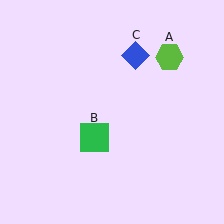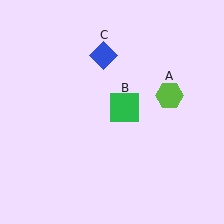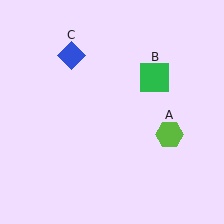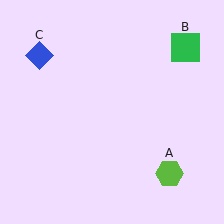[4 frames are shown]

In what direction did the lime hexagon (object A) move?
The lime hexagon (object A) moved down.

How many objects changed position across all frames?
3 objects changed position: lime hexagon (object A), green square (object B), blue diamond (object C).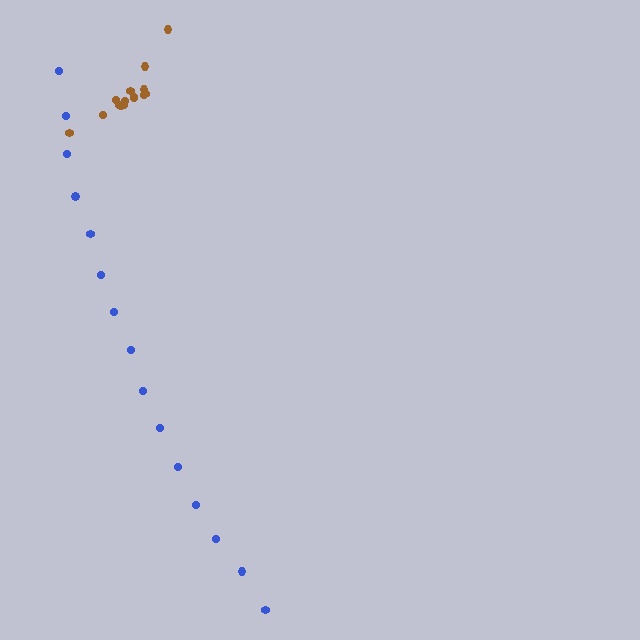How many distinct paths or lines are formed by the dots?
There are 2 distinct paths.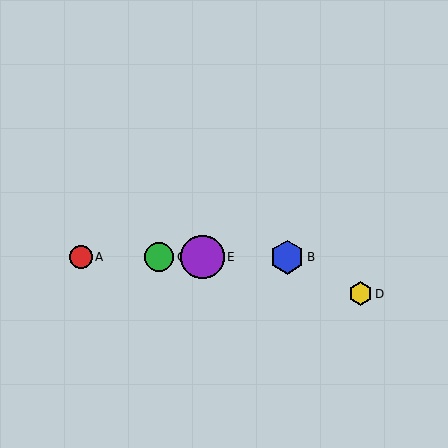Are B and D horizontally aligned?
No, B is at y≈257 and D is at y≈294.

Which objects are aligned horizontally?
Objects A, B, C, E are aligned horizontally.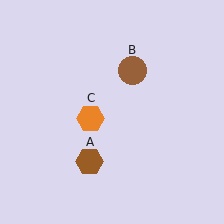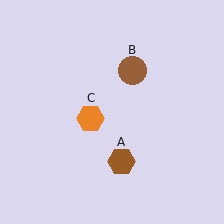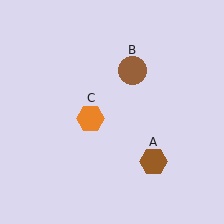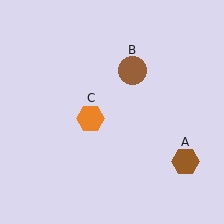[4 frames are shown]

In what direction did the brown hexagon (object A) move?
The brown hexagon (object A) moved right.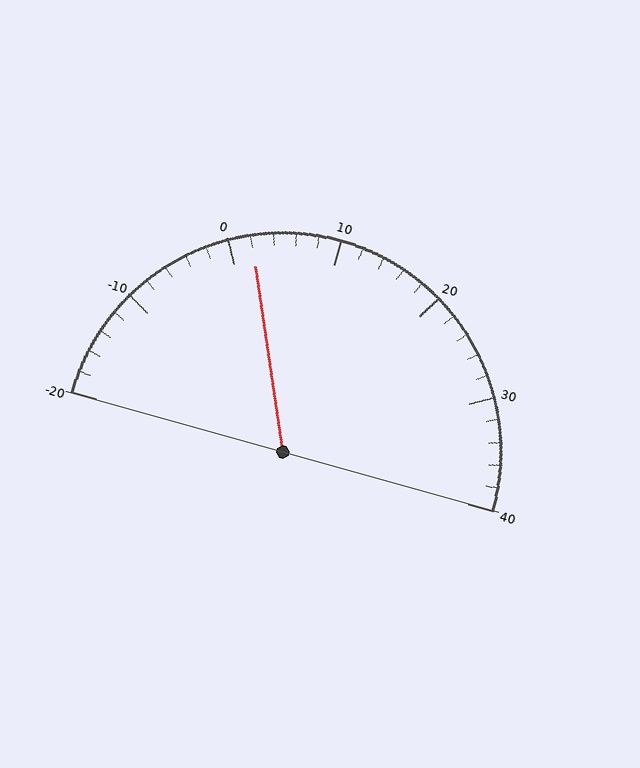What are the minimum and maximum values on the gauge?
The gauge ranges from -20 to 40.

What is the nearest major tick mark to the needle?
The nearest major tick mark is 0.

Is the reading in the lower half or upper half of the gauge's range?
The reading is in the lower half of the range (-20 to 40).